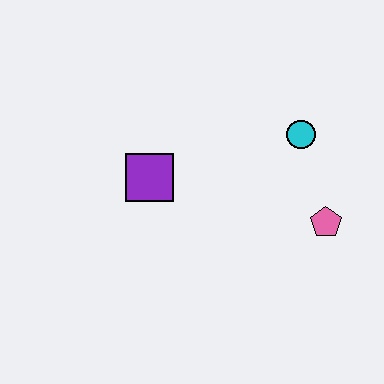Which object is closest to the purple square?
The cyan circle is closest to the purple square.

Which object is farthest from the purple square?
The pink pentagon is farthest from the purple square.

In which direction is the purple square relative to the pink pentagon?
The purple square is to the left of the pink pentagon.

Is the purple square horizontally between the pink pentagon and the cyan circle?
No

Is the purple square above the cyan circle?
No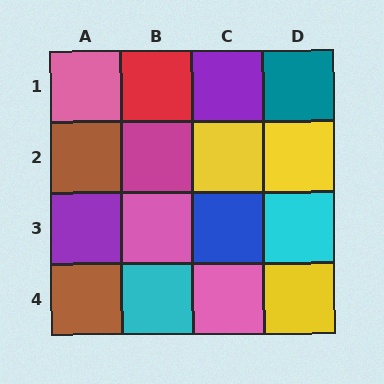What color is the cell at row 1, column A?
Pink.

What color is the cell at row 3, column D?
Cyan.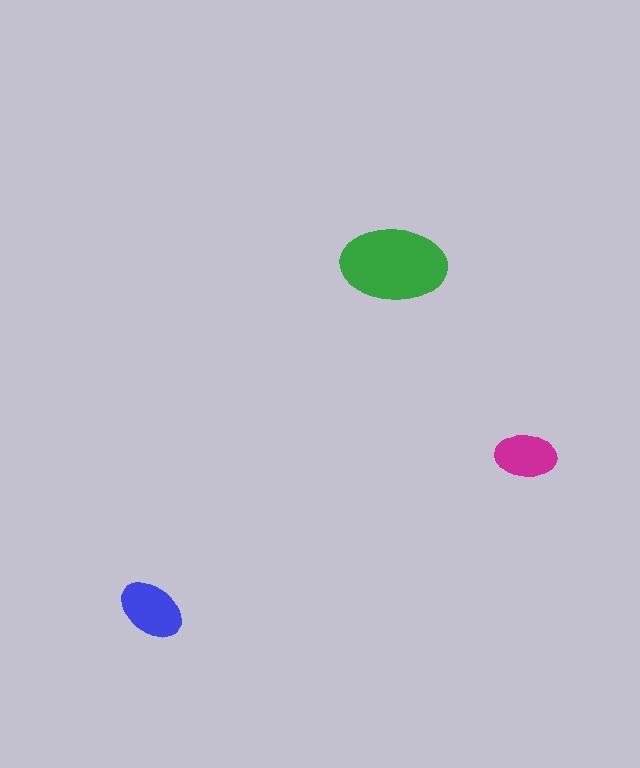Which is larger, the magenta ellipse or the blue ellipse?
The blue one.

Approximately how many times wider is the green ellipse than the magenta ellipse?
About 1.5 times wider.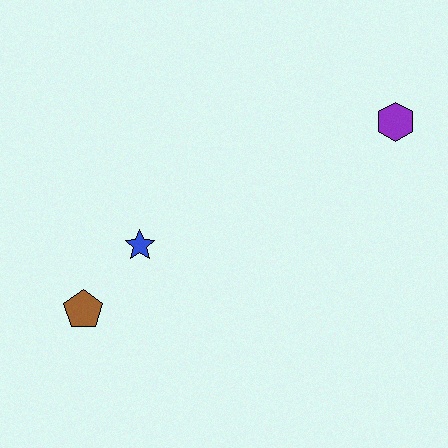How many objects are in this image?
There are 3 objects.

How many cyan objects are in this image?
There are no cyan objects.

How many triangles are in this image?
There are no triangles.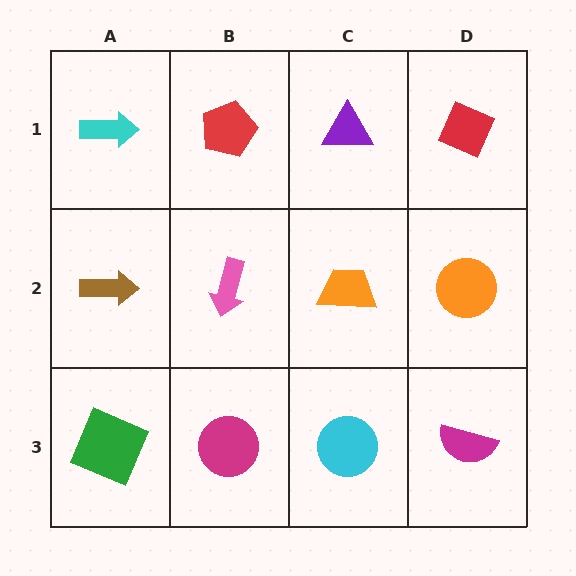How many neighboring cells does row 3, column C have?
3.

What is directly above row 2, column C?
A purple triangle.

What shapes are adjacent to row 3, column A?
A brown arrow (row 2, column A), a magenta circle (row 3, column B).